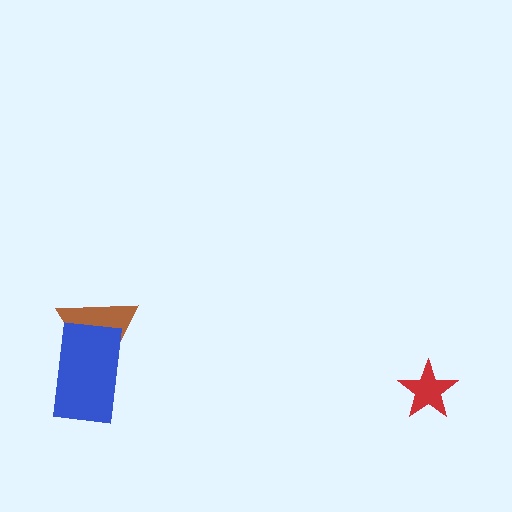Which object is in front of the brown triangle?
The blue rectangle is in front of the brown triangle.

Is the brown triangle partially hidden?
Yes, it is partially covered by another shape.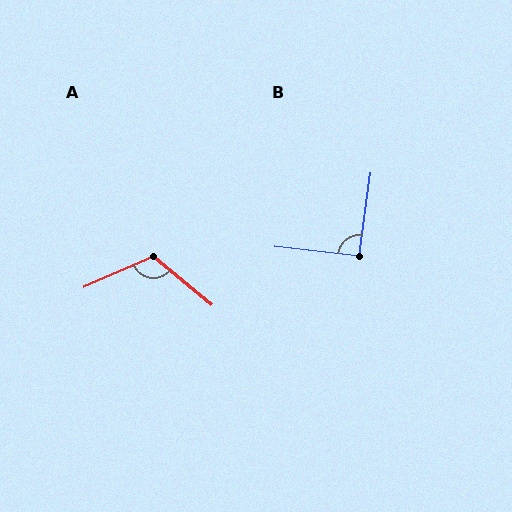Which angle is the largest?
A, at approximately 116 degrees.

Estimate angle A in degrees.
Approximately 116 degrees.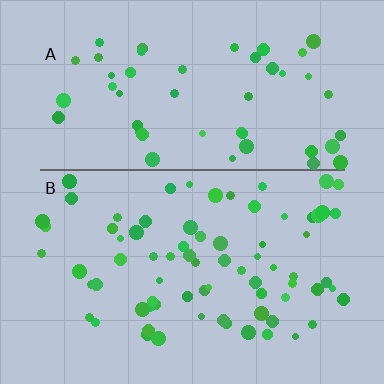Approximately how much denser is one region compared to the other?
Approximately 1.4× — region B over region A.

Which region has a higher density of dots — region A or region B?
B (the bottom).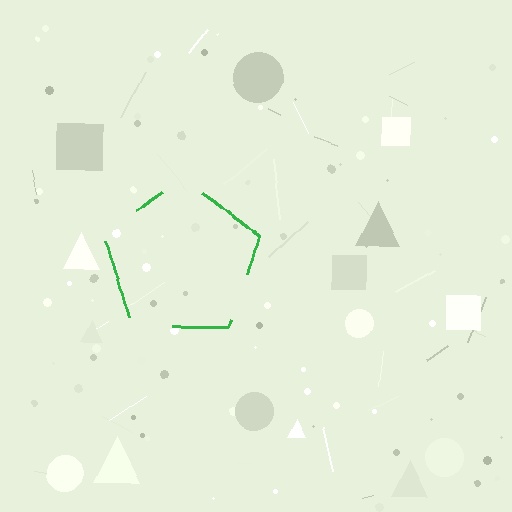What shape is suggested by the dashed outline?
The dashed outline suggests a pentagon.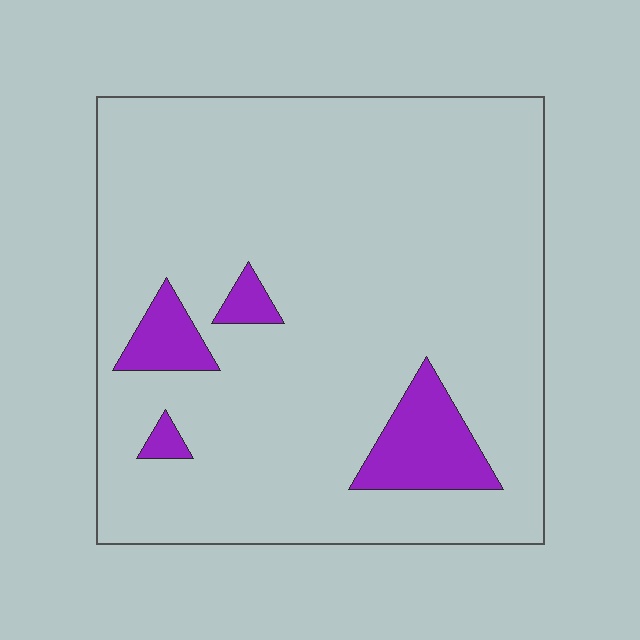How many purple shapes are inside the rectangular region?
4.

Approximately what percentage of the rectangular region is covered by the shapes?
Approximately 10%.